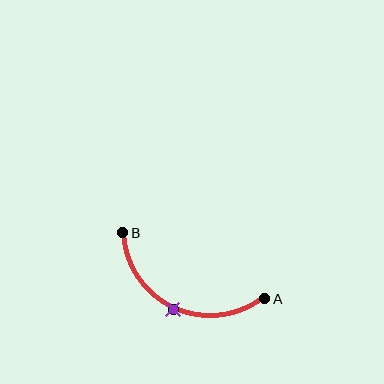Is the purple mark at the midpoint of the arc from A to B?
Yes. The purple mark lies on the arc at equal arc-length from both A and B — it is the arc midpoint.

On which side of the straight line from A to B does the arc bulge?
The arc bulges below the straight line connecting A and B.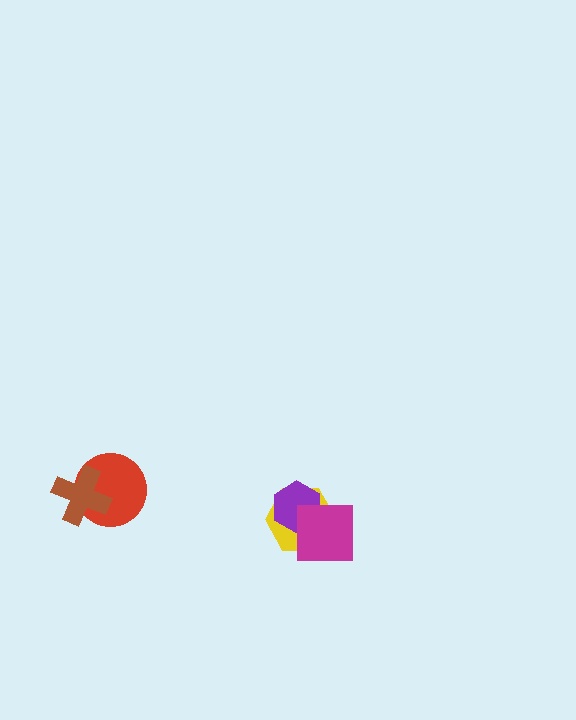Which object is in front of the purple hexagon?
The magenta square is in front of the purple hexagon.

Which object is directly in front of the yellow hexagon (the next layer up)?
The purple hexagon is directly in front of the yellow hexagon.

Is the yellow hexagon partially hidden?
Yes, it is partially covered by another shape.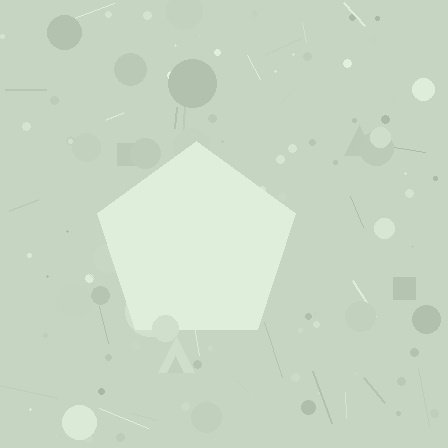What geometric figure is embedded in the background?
A pentagon is embedded in the background.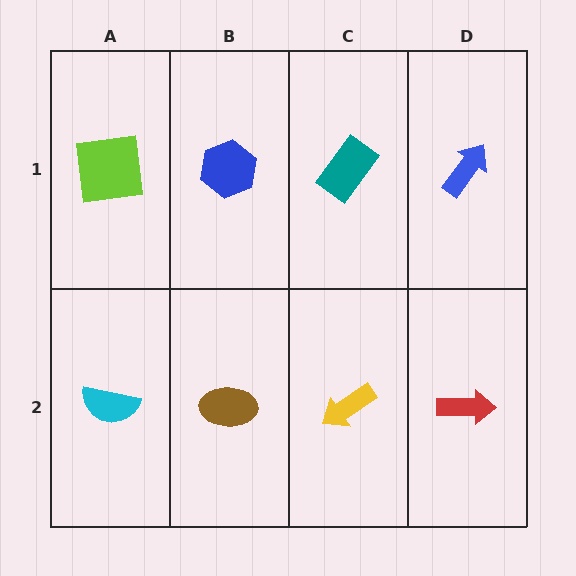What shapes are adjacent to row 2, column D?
A blue arrow (row 1, column D), a yellow arrow (row 2, column C).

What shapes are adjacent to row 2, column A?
A lime square (row 1, column A), a brown ellipse (row 2, column B).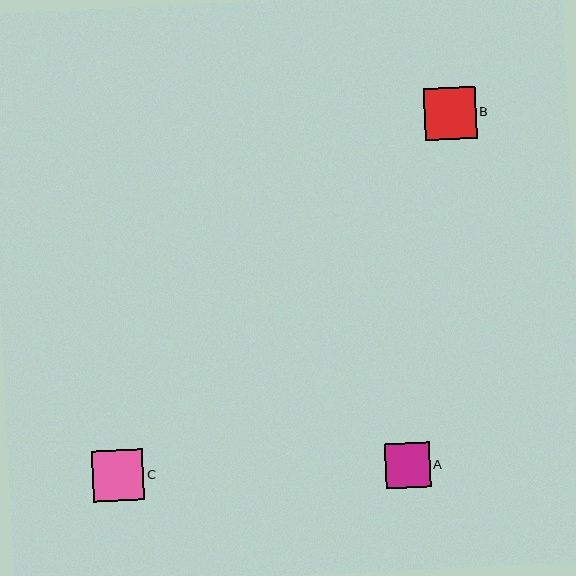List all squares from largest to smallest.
From largest to smallest: B, C, A.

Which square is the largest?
Square B is the largest with a size of approximately 52 pixels.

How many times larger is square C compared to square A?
Square C is approximately 1.1 times the size of square A.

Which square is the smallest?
Square A is the smallest with a size of approximately 45 pixels.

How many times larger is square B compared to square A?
Square B is approximately 1.2 times the size of square A.